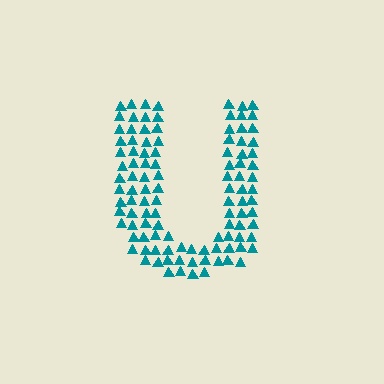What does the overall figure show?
The overall figure shows the letter U.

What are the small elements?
The small elements are triangles.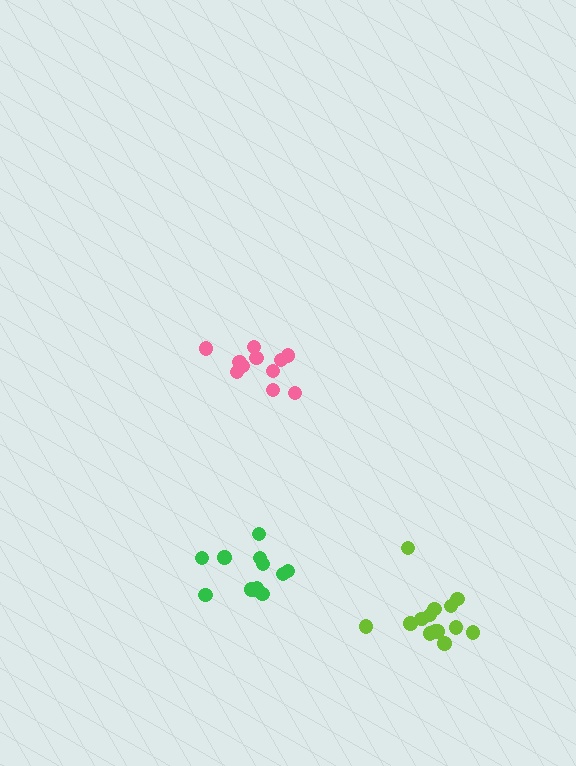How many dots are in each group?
Group 1: 12 dots, Group 2: 14 dots, Group 3: 11 dots (37 total).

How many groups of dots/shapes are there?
There are 3 groups.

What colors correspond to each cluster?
The clusters are colored: green, lime, pink.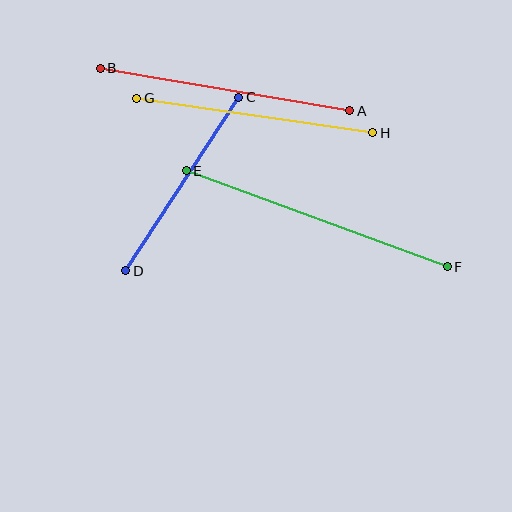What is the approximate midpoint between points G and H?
The midpoint is at approximately (255, 116) pixels.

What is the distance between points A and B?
The distance is approximately 253 pixels.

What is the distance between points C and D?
The distance is approximately 207 pixels.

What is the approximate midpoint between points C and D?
The midpoint is at approximately (182, 184) pixels.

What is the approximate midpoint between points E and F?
The midpoint is at approximately (317, 219) pixels.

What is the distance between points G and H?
The distance is approximately 239 pixels.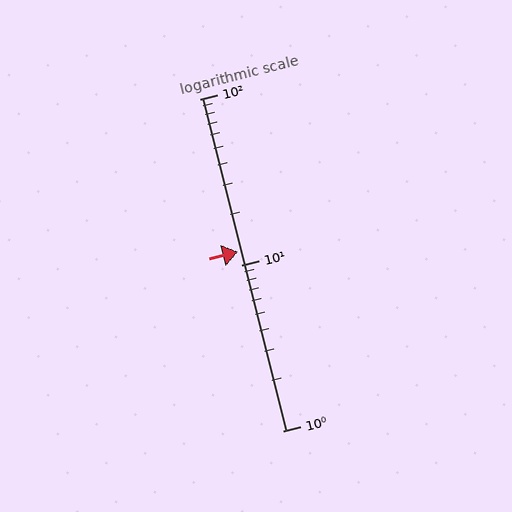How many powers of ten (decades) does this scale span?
The scale spans 2 decades, from 1 to 100.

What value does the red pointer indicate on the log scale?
The pointer indicates approximately 12.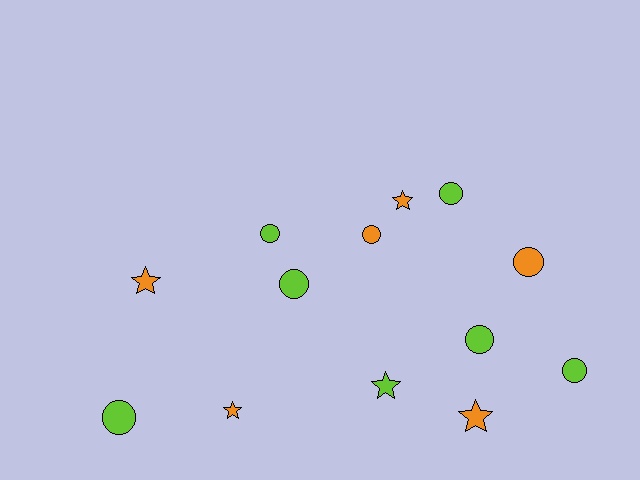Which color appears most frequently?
Lime, with 7 objects.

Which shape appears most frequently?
Circle, with 8 objects.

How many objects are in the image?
There are 13 objects.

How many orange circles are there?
There are 2 orange circles.